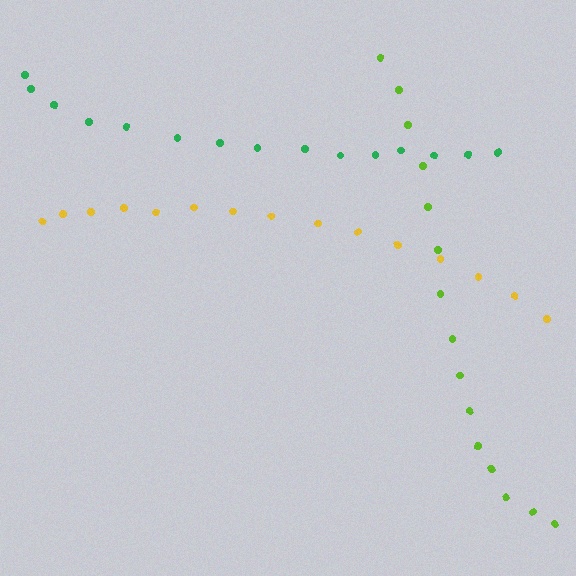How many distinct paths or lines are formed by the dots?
There are 3 distinct paths.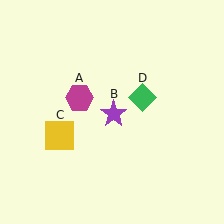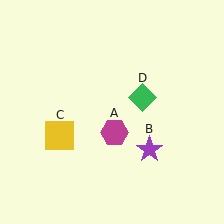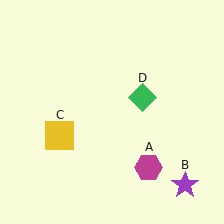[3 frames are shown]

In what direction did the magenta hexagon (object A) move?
The magenta hexagon (object A) moved down and to the right.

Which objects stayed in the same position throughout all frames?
Yellow square (object C) and green diamond (object D) remained stationary.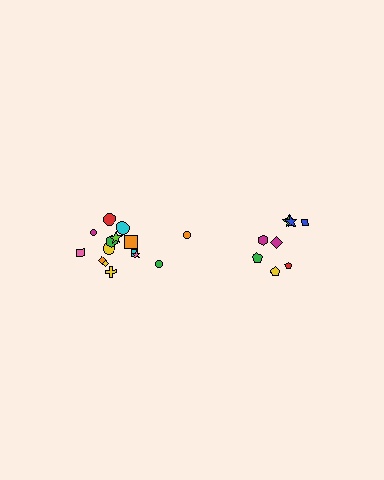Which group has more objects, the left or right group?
The left group.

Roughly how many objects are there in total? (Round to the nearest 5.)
Roughly 25 objects in total.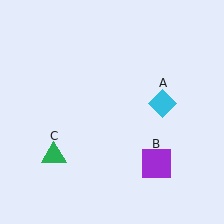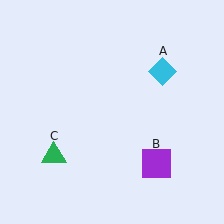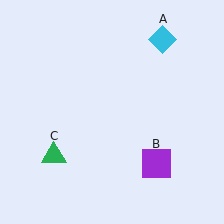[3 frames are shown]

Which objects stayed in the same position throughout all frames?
Purple square (object B) and green triangle (object C) remained stationary.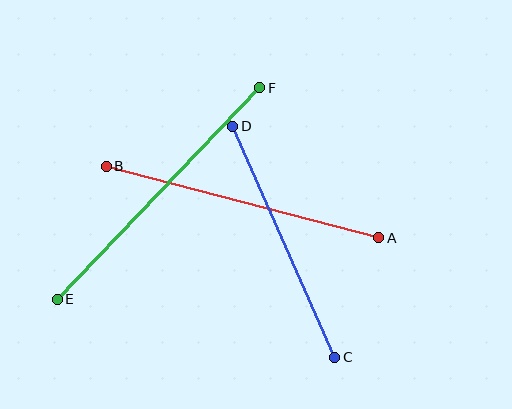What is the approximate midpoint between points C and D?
The midpoint is at approximately (284, 242) pixels.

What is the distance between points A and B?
The distance is approximately 282 pixels.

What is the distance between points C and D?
The distance is approximately 252 pixels.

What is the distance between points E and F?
The distance is approximately 293 pixels.